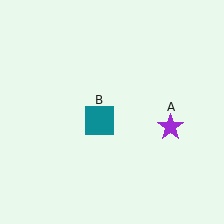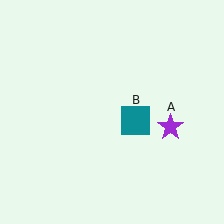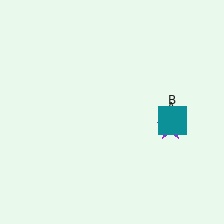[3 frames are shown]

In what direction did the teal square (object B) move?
The teal square (object B) moved right.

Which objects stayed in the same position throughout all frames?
Purple star (object A) remained stationary.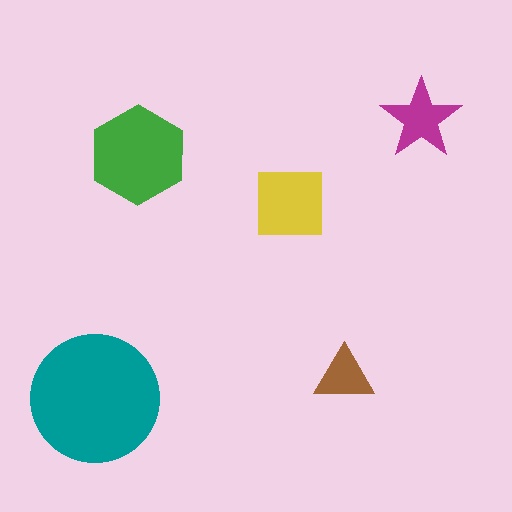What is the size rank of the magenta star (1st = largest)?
4th.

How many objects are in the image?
There are 5 objects in the image.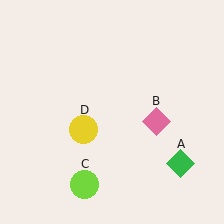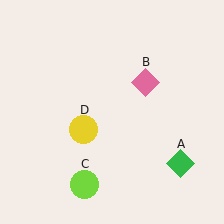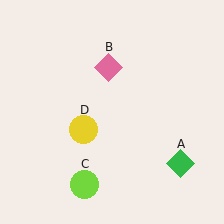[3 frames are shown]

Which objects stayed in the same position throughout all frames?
Green diamond (object A) and lime circle (object C) and yellow circle (object D) remained stationary.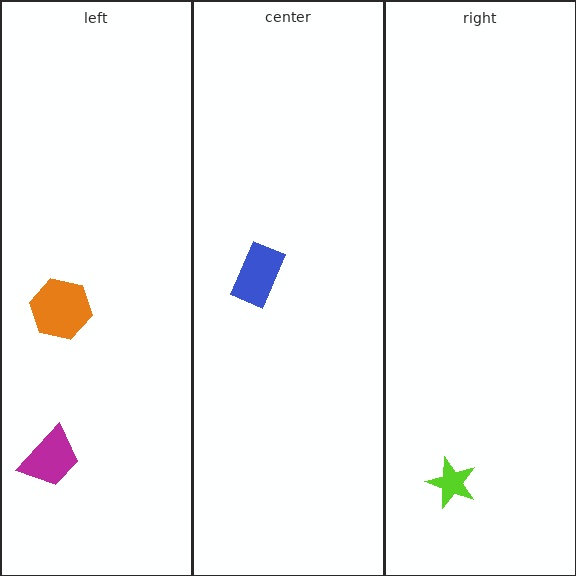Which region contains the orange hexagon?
The left region.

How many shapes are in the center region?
1.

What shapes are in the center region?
The blue rectangle.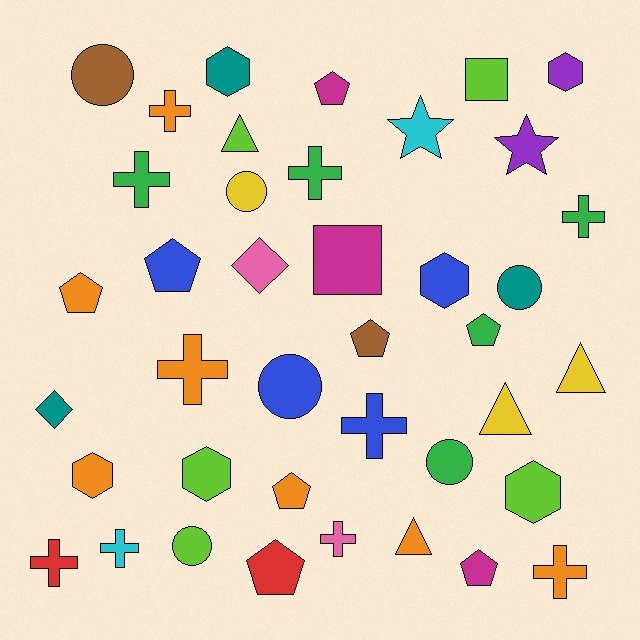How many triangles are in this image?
There are 4 triangles.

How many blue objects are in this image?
There are 4 blue objects.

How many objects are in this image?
There are 40 objects.